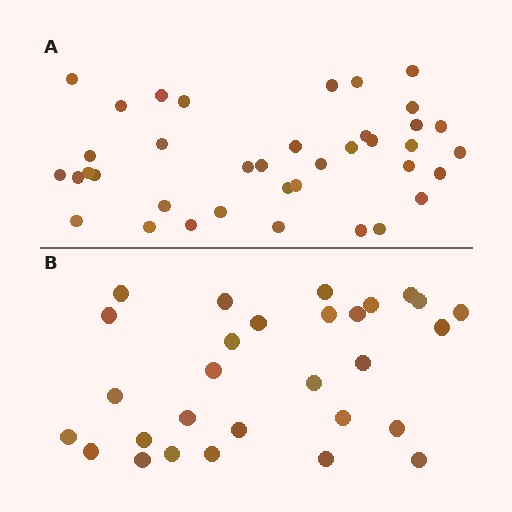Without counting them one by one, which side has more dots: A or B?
Region A (the top region) has more dots.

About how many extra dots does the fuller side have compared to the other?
Region A has roughly 8 or so more dots than region B.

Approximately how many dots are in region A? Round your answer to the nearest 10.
About 40 dots. (The exact count is 38, which rounds to 40.)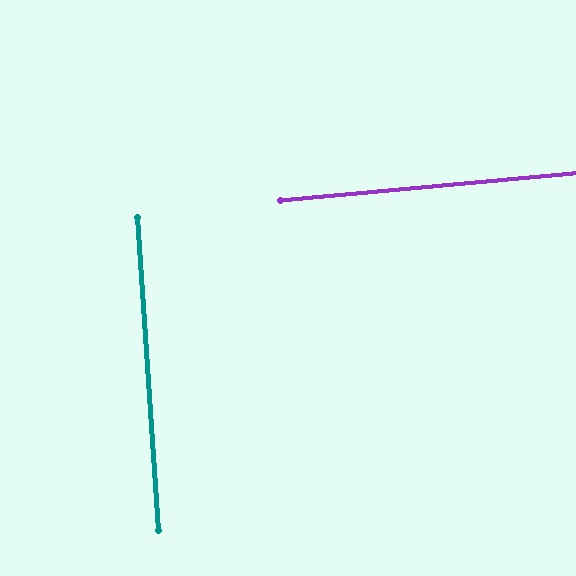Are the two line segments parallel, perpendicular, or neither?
Perpendicular — they meet at approximately 89°.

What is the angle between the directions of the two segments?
Approximately 89 degrees.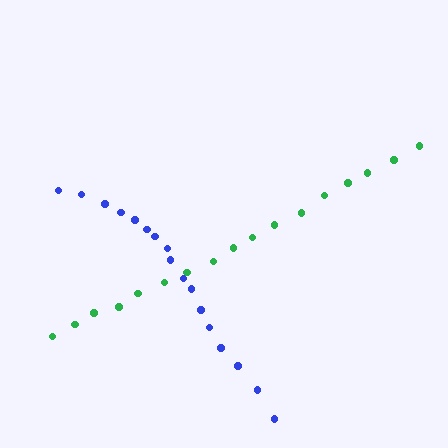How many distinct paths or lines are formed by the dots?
There are 2 distinct paths.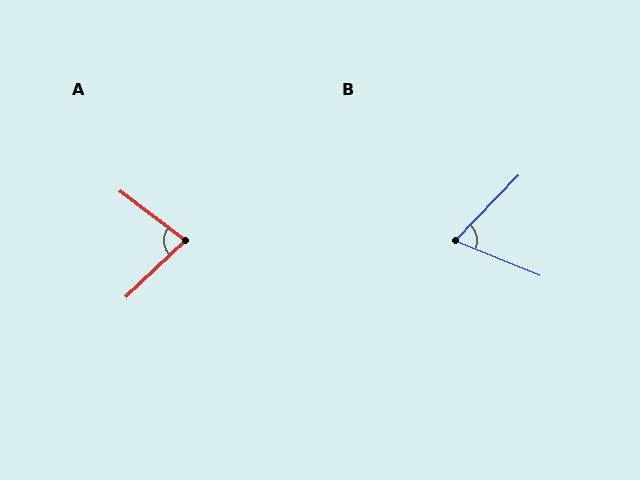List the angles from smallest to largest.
B (68°), A (81°).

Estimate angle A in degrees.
Approximately 81 degrees.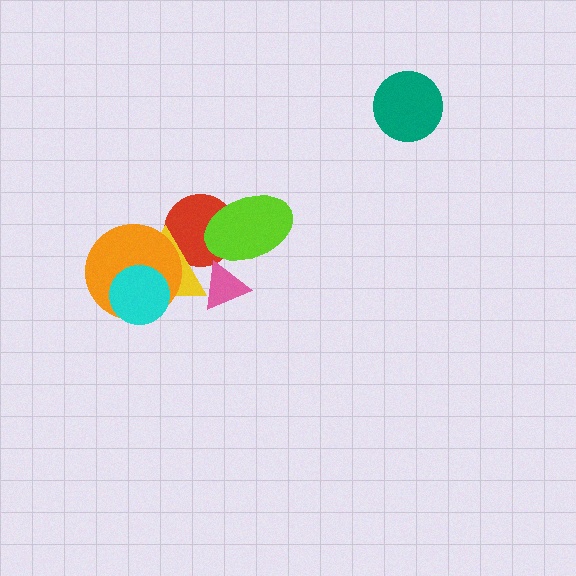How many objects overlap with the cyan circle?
2 objects overlap with the cyan circle.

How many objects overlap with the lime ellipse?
2 objects overlap with the lime ellipse.